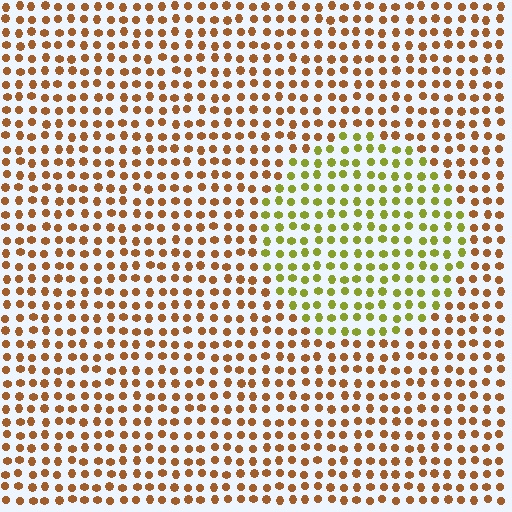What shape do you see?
I see a circle.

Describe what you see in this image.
The image is filled with small brown elements in a uniform arrangement. A circle-shaped region is visible where the elements are tinted to a slightly different hue, forming a subtle color boundary.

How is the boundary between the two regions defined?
The boundary is defined purely by a slight shift in hue (about 46 degrees). Spacing, size, and orientation are identical on both sides.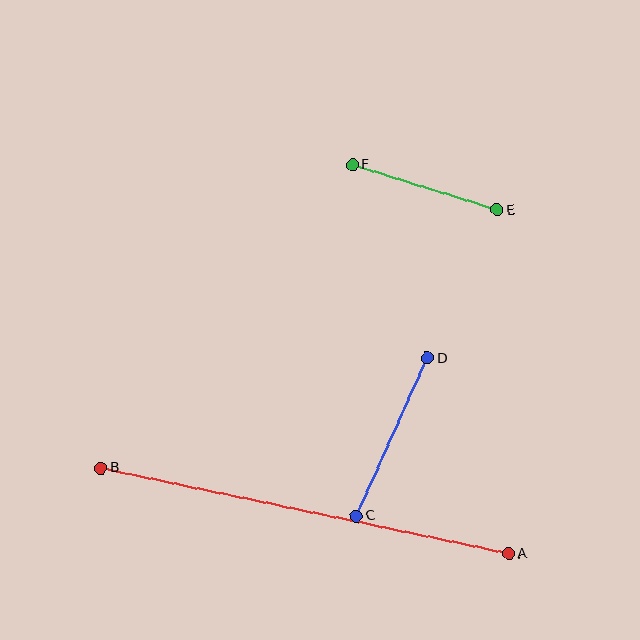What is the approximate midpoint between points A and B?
The midpoint is at approximately (305, 511) pixels.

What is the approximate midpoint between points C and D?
The midpoint is at approximately (392, 437) pixels.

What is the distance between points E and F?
The distance is approximately 151 pixels.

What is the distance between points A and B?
The distance is approximately 416 pixels.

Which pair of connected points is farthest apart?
Points A and B are farthest apart.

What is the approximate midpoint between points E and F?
The midpoint is at approximately (425, 187) pixels.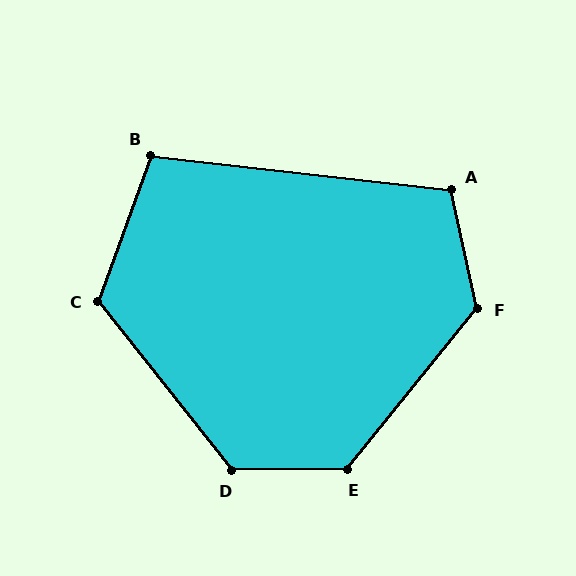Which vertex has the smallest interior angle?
B, at approximately 104 degrees.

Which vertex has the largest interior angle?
E, at approximately 130 degrees.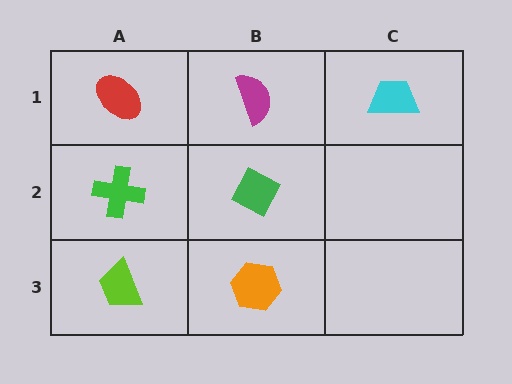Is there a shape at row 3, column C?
No, that cell is empty.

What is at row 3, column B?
An orange hexagon.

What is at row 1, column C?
A cyan trapezoid.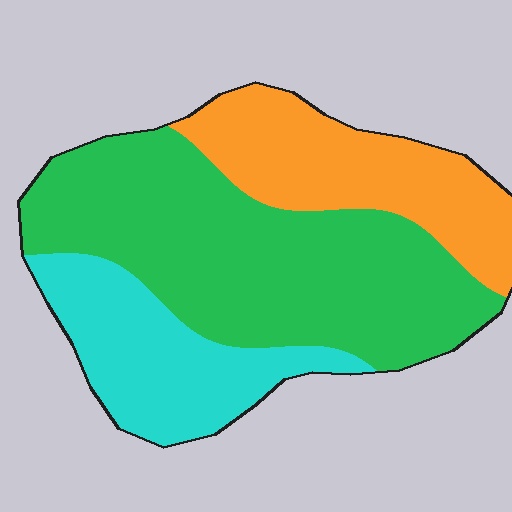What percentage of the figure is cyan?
Cyan covers 23% of the figure.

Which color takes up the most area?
Green, at roughly 50%.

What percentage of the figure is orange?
Orange covers 25% of the figure.